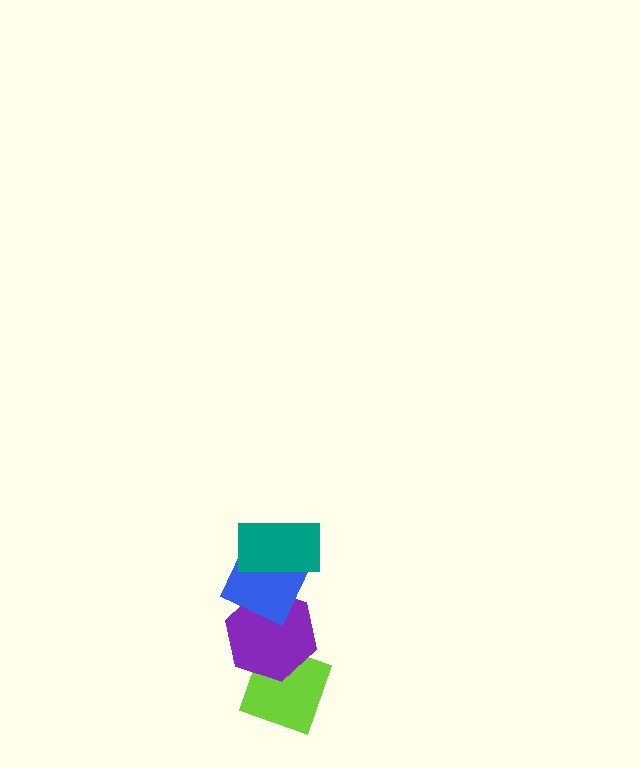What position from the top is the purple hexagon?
The purple hexagon is 3rd from the top.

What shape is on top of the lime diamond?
The purple hexagon is on top of the lime diamond.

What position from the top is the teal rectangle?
The teal rectangle is 1st from the top.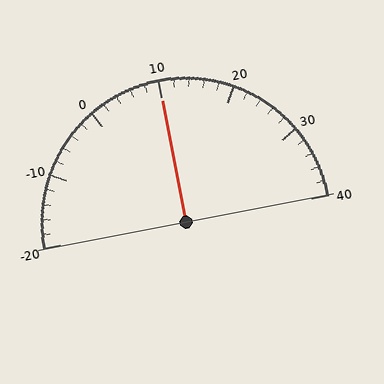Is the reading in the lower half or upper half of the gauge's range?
The reading is in the upper half of the range (-20 to 40).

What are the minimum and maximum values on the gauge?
The gauge ranges from -20 to 40.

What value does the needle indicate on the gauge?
The needle indicates approximately 10.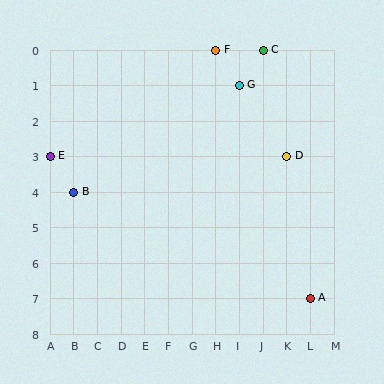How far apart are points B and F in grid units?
Points B and F are 6 columns and 4 rows apart (about 7.2 grid units diagonally).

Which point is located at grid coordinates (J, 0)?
Point C is at (J, 0).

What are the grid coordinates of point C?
Point C is at grid coordinates (J, 0).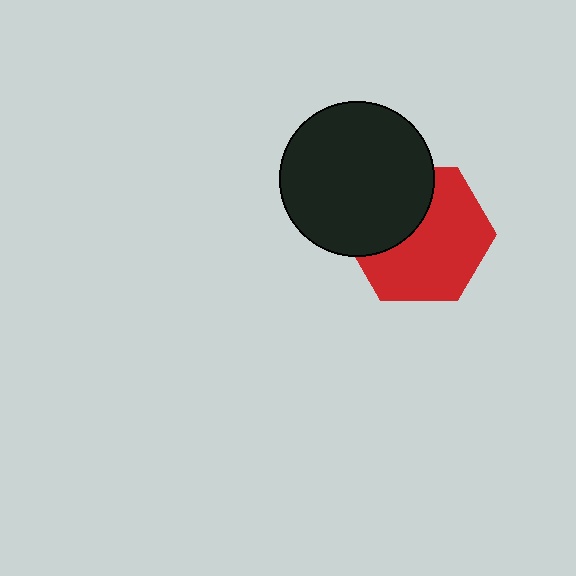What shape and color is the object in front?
The object in front is a black circle.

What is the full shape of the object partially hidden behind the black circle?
The partially hidden object is a red hexagon.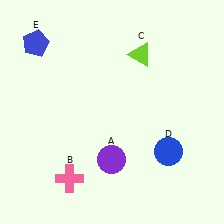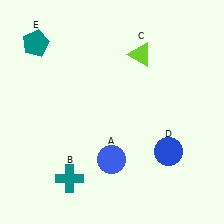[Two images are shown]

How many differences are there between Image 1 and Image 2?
There are 3 differences between the two images.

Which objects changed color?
A changed from purple to blue. B changed from pink to teal. E changed from blue to teal.